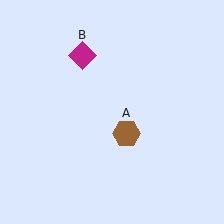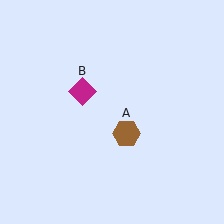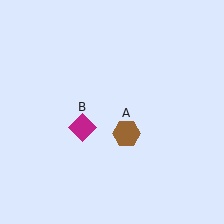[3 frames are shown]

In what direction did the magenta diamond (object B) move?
The magenta diamond (object B) moved down.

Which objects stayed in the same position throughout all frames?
Brown hexagon (object A) remained stationary.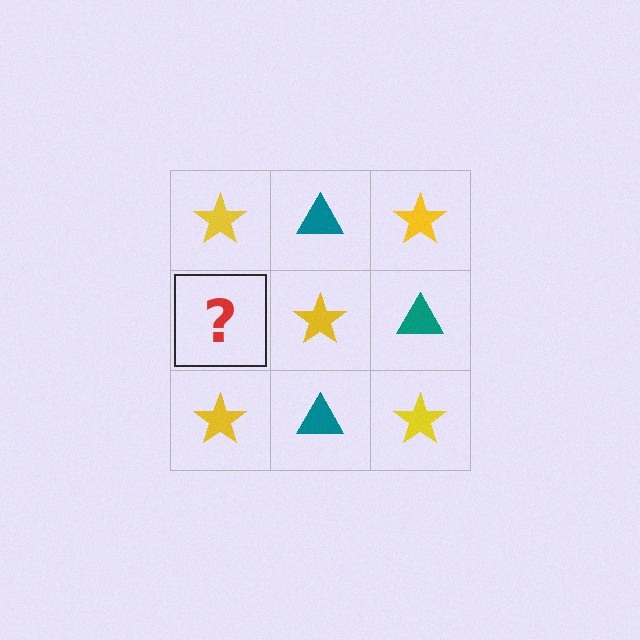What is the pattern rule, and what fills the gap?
The rule is that it alternates yellow star and teal triangle in a checkerboard pattern. The gap should be filled with a teal triangle.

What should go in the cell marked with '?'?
The missing cell should contain a teal triangle.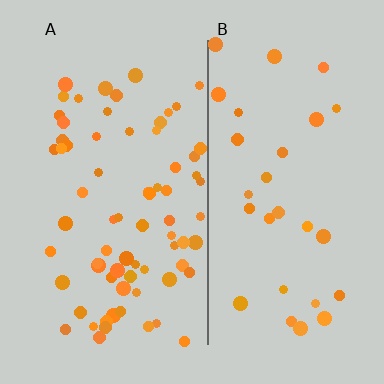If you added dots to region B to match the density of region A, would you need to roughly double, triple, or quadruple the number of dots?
Approximately double.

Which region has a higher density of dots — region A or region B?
A (the left).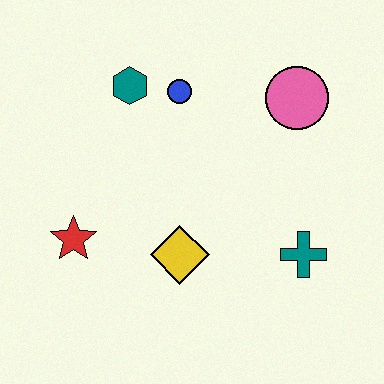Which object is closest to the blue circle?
The teal hexagon is closest to the blue circle.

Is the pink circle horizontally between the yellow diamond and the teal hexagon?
No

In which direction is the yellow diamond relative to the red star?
The yellow diamond is to the right of the red star.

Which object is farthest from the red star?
The pink circle is farthest from the red star.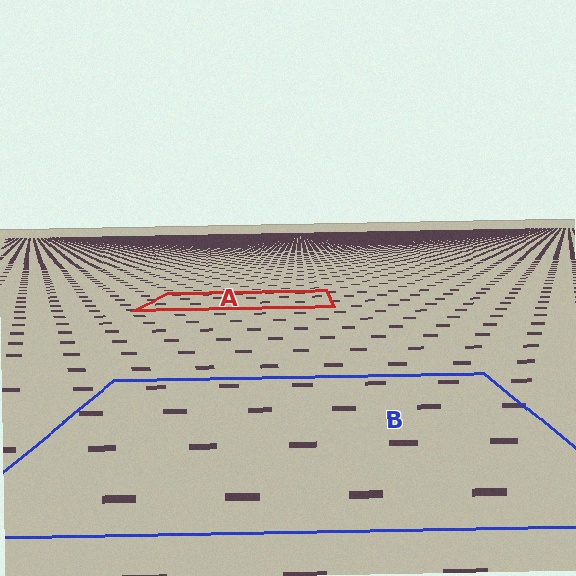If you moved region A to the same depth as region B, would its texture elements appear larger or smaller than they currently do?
They would appear larger. At a closer depth, the same texture elements are projected at a bigger on-screen size.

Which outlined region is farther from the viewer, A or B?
Region A is farther from the viewer — the texture elements inside it appear smaller and more densely packed.